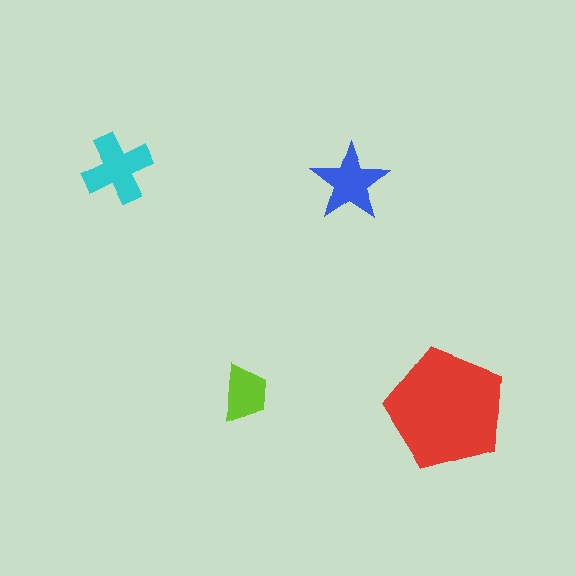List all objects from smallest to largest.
The lime trapezoid, the blue star, the cyan cross, the red pentagon.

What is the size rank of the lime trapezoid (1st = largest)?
4th.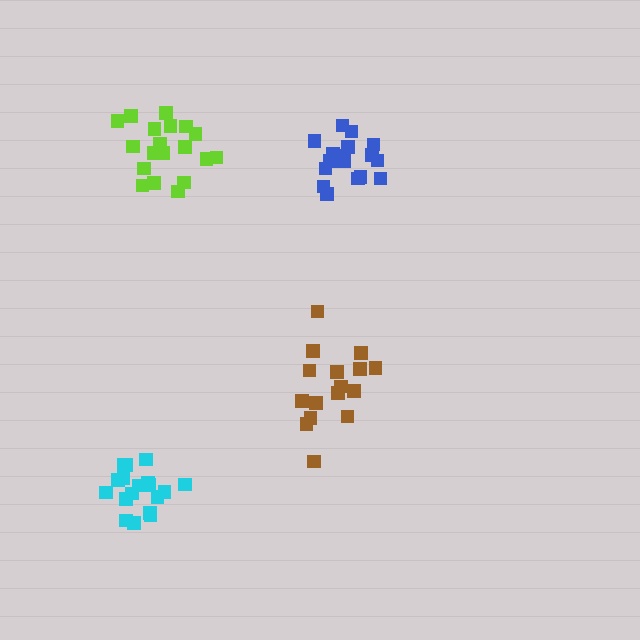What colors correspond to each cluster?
The clusters are colored: cyan, brown, lime, blue.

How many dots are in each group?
Group 1: 18 dots, Group 2: 16 dots, Group 3: 19 dots, Group 4: 18 dots (71 total).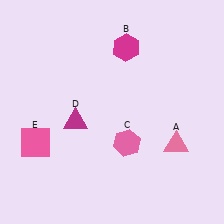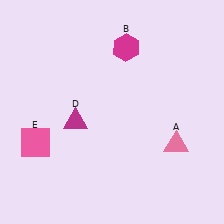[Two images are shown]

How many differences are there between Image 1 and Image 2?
There is 1 difference between the two images.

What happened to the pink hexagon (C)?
The pink hexagon (C) was removed in Image 2. It was in the bottom-right area of Image 1.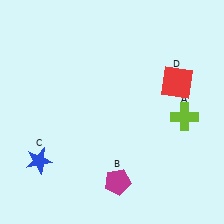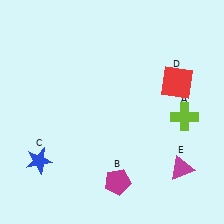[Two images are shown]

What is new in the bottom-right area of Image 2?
A magenta triangle (E) was added in the bottom-right area of Image 2.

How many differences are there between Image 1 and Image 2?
There is 1 difference between the two images.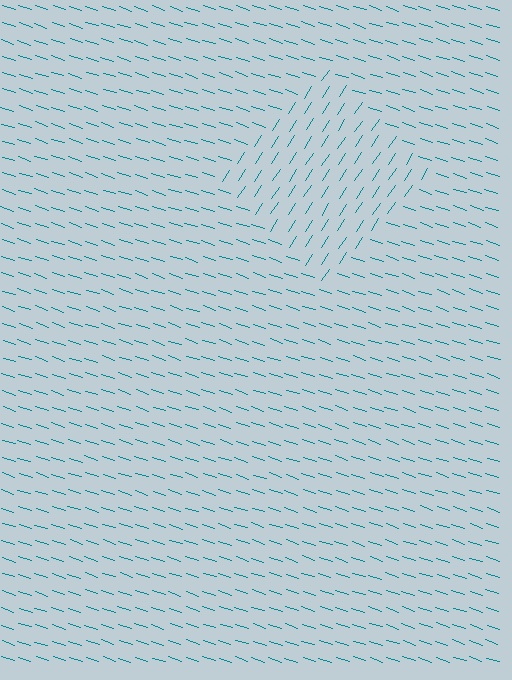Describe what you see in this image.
The image is filled with small teal line segments. A diamond region in the image has lines oriented differently from the surrounding lines, creating a visible texture boundary.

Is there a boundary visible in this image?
Yes, there is a texture boundary formed by a change in line orientation.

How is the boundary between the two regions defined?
The boundary is defined purely by a change in line orientation (approximately 75 degrees difference). All lines are the same color and thickness.